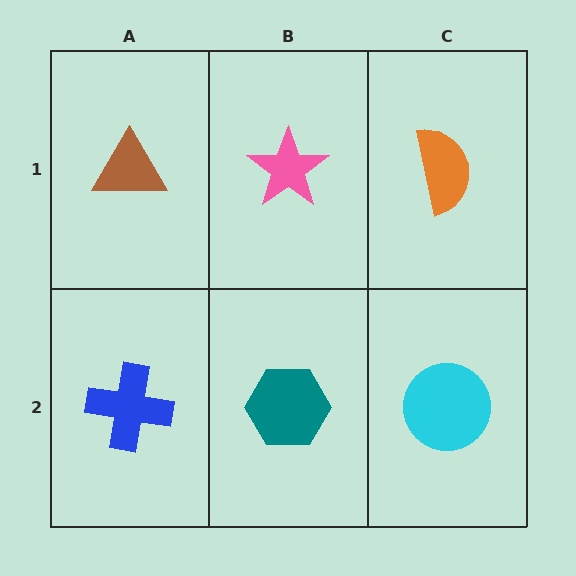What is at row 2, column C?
A cyan circle.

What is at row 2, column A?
A blue cross.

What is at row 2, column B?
A teal hexagon.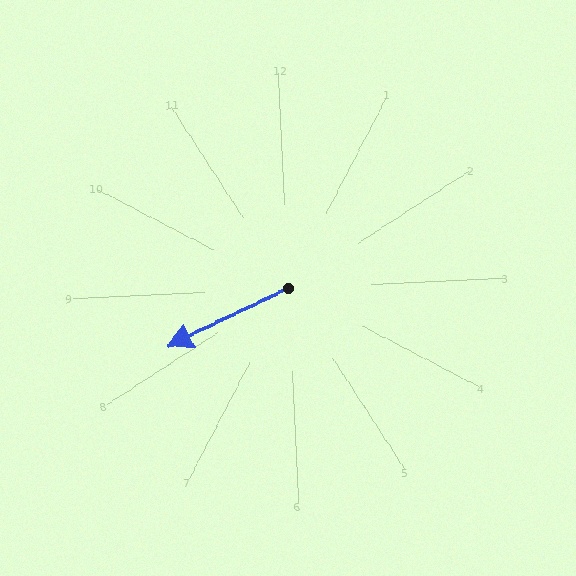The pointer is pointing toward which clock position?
Roughly 8 o'clock.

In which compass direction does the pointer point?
Southwest.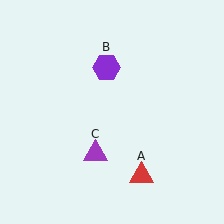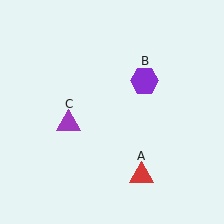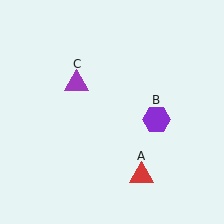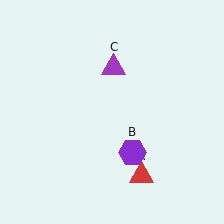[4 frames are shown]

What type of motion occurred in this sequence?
The purple hexagon (object B), purple triangle (object C) rotated clockwise around the center of the scene.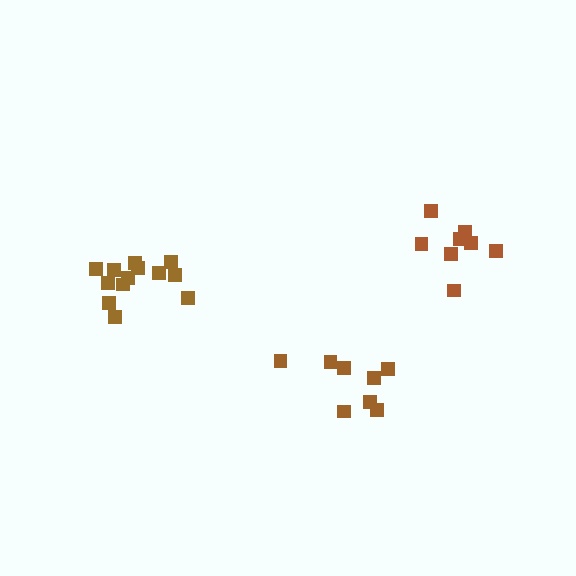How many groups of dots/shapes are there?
There are 3 groups.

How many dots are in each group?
Group 1: 13 dots, Group 2: 8 dots, Group 3: 8 dots (29 total).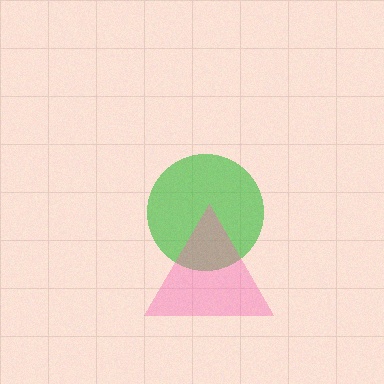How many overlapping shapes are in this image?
There are 2 overlapping shapes in the image.